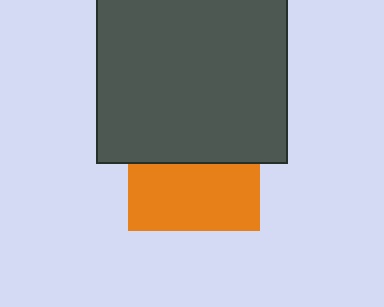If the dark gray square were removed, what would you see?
You would see the complete orange square.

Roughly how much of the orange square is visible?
About half of it is visible (roughly 52%).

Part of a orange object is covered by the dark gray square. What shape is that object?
It is a square.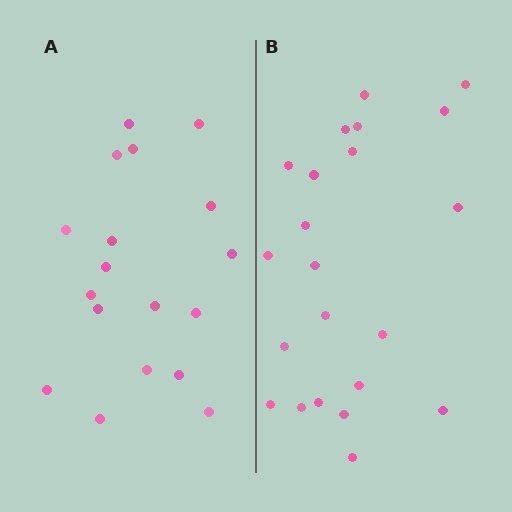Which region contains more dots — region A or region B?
Region B (the right region) has more dots.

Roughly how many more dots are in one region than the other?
Region B has about 4 more dots than region A.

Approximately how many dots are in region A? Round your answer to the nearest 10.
About 20 dots. (The exact count is 18, which rounds to 20.)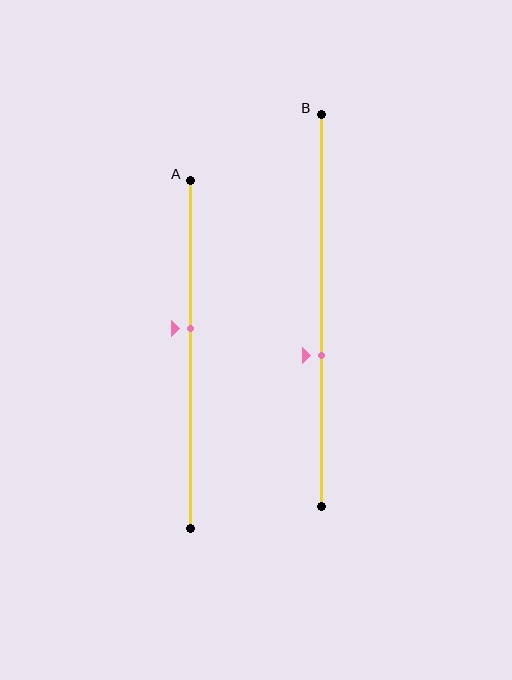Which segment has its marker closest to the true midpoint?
Segment A has its marker closest to the true midpoint.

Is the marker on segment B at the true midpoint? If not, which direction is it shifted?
No, the marker on segment B is shifted downward by about 12% of the segment length.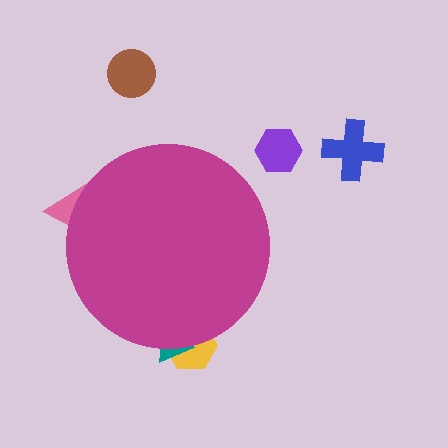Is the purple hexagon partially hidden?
No, the purple hexagon is fully visible.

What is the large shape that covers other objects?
A magenta circle.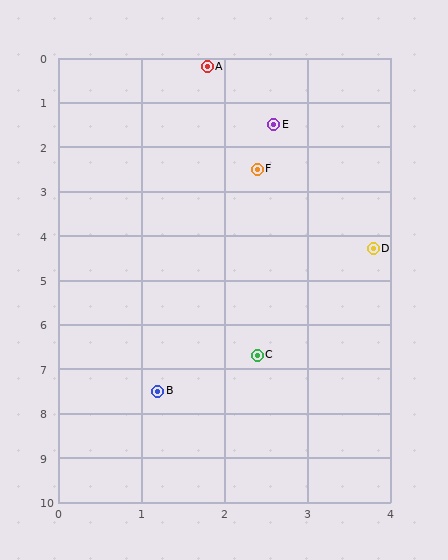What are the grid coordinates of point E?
Point E is at approximately (2.6, 1.5).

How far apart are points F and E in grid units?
Points F and E are about 1.0 grid units apart.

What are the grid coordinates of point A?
Point A is at approximately (1.8, 0.2).